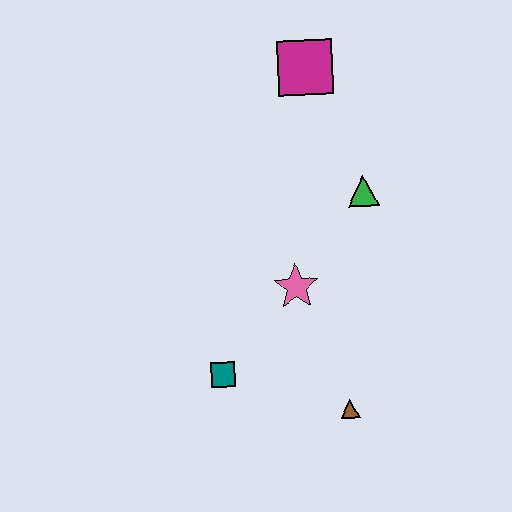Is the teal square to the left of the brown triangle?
Yes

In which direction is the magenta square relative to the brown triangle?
The magenta square is above the brown triangle.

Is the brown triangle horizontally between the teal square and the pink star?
No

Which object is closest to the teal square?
The pink star is closest to the teal square.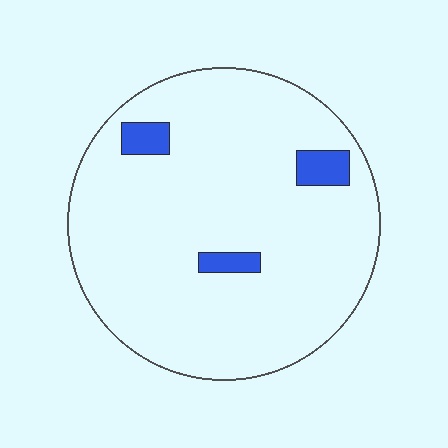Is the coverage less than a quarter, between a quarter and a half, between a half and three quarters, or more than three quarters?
Less than a quarter.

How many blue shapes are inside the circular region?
3.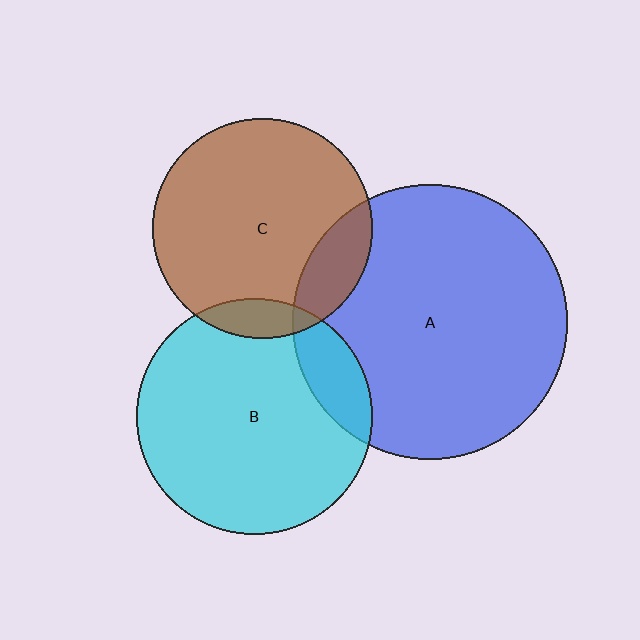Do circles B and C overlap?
Yes.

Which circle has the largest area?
Circle A (blue).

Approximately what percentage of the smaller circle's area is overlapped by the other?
Approximately 10%.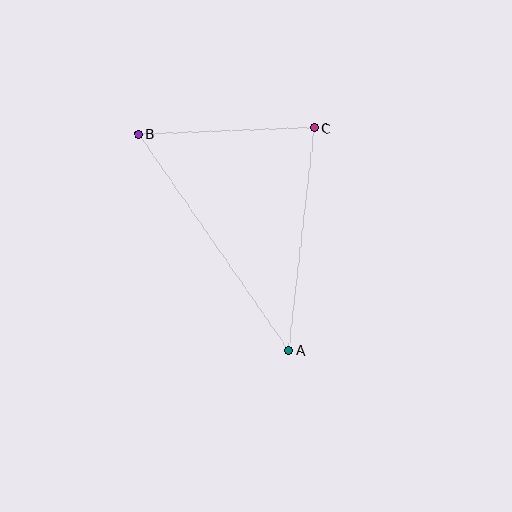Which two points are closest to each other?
Points B and C are closest to each other.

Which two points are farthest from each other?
Points A and B are farthest from each other.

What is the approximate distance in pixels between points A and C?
The distance between A and C is approximately 224 pixels.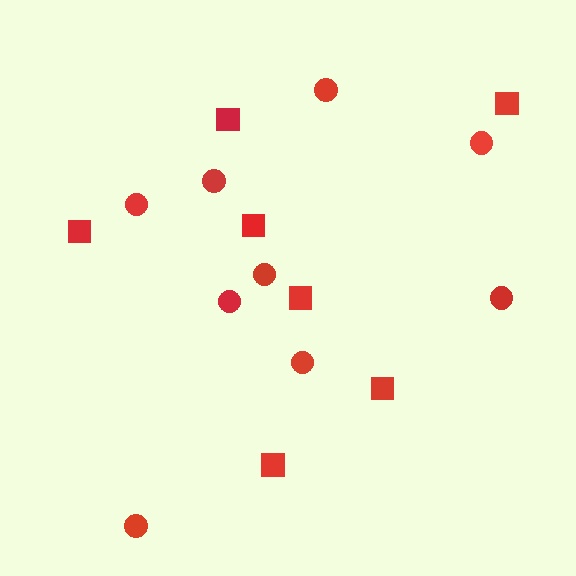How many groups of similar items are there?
There are 2 groups: one group of circles (9) and one group of squares (7).